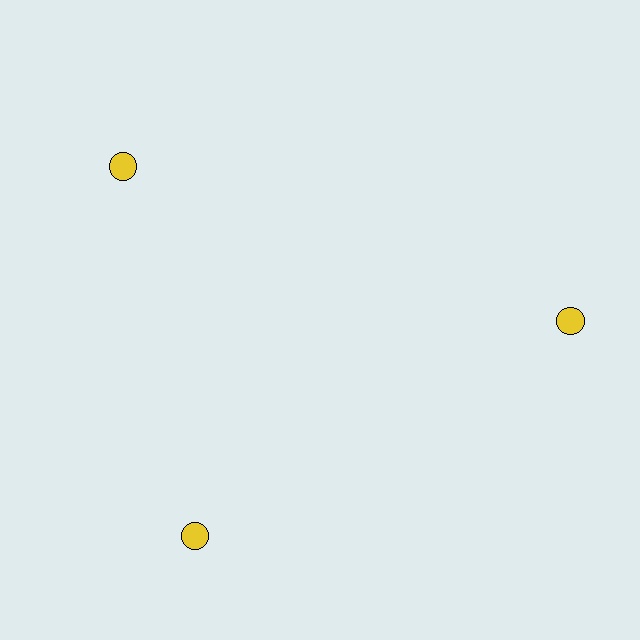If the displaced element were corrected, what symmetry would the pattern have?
It would have 3-fold rotational symmetry — the pattern would map onto itself every 120 degrees.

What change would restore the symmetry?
The symmetry would be restored by rotating it back into even spacing with its neighbors so that all 3 circles sit at equal angles and equal distance from the center.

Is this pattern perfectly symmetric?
No. The 3 yellow circles are arranged in a ring, but one element near the 11 o'clock position is rotated out of alignment along the ring, breaking the 3-fold rotational symmetry.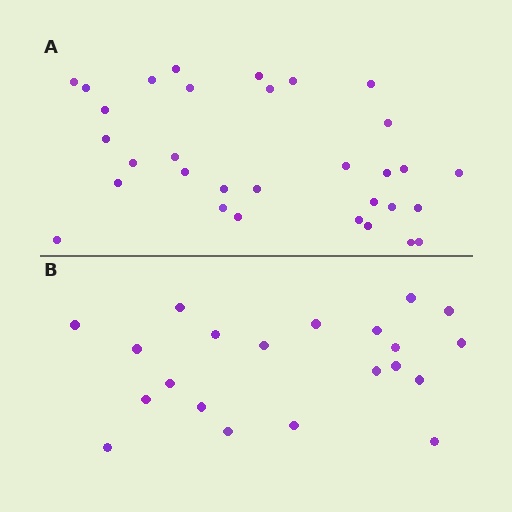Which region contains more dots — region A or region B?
Region A (the top region) has more dots.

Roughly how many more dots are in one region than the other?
Region A has roughly 12 or so more dots than region B.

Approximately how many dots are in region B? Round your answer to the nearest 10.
About 20 dots. (The exact count is 21, which rounds to 20.)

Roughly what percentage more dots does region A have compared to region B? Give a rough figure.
About 50% more.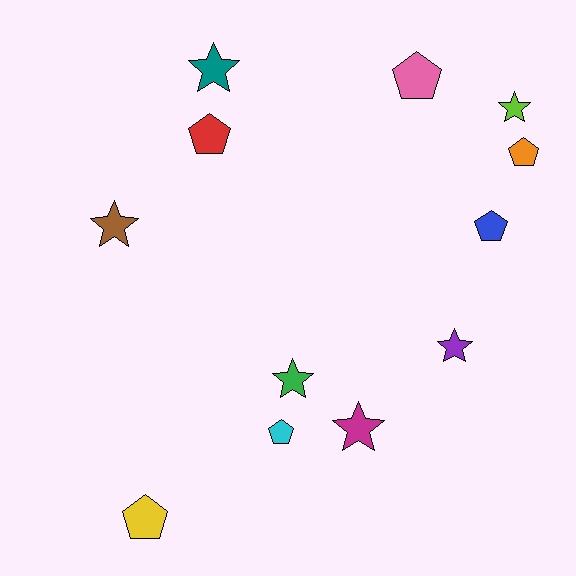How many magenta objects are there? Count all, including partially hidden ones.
There is 1 magenta object.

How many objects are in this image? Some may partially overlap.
There are 12 objects.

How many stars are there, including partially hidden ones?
There are 6 stars.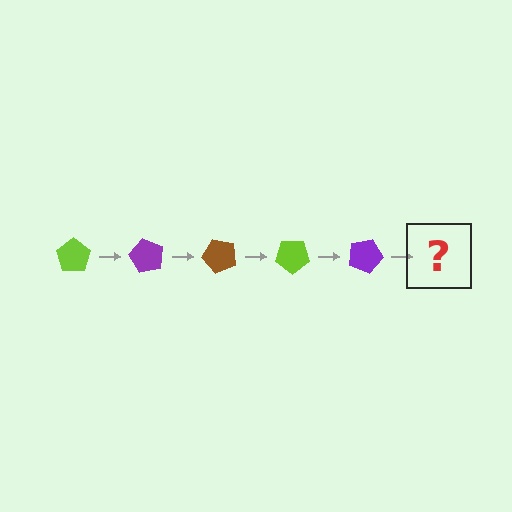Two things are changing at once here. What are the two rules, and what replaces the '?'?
The two rules are that it rotates 60 degrees each step and the color cycles through lime, purple, and brown. The '?' should be a brown pentagon, rotated 300 degrees from the start.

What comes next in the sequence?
The next element should be a brown pentagon, rotated 300 degrees from the start.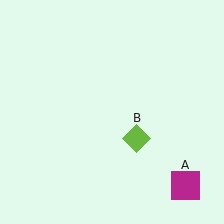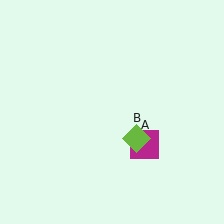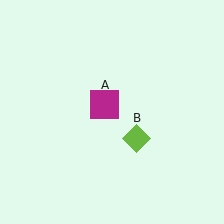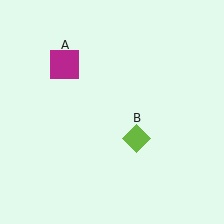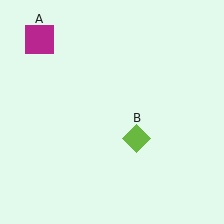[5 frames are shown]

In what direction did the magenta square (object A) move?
The magenta square (object A) moved up and to the left.